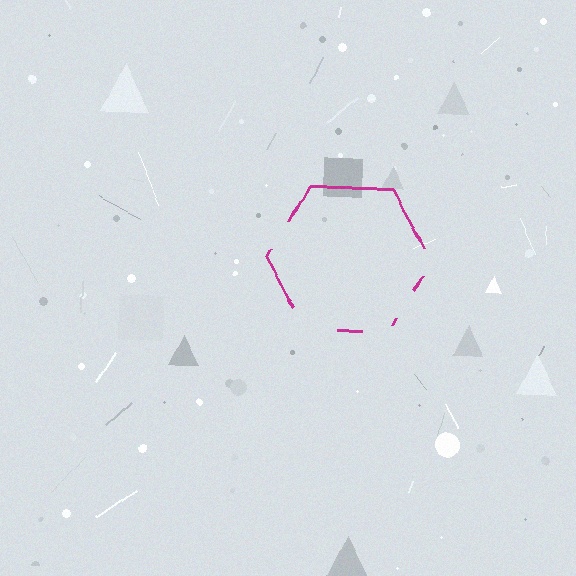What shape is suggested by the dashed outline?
The dashed outline suggests a hexagon.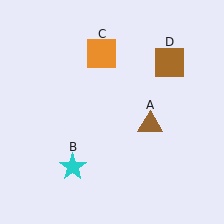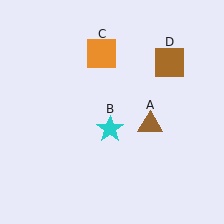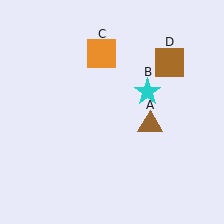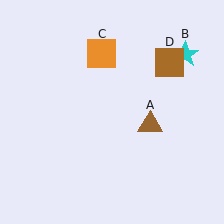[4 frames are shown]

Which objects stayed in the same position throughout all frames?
Brown triangle (object A) and orange square (object C) and brown square (object D) remained stationary.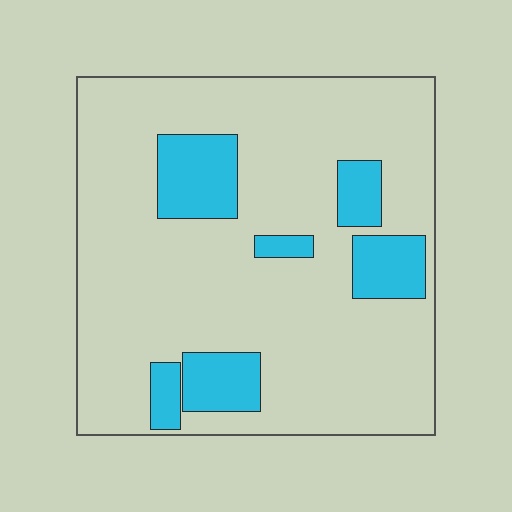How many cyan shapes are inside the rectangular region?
6.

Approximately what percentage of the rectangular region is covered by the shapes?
Approximately 20%.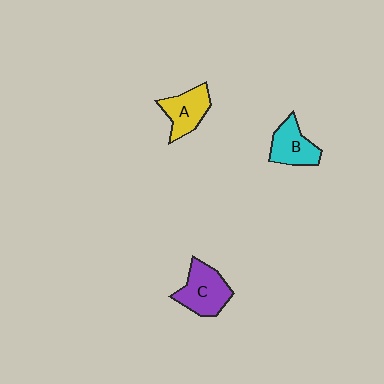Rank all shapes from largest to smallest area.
From largest to smallest: C (purple), A (yellow), B (cyan).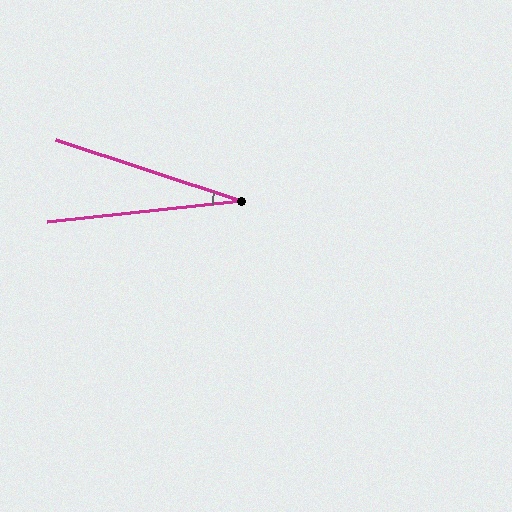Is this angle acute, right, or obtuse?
It is acute.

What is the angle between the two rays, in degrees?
Approximately 24 degrees.